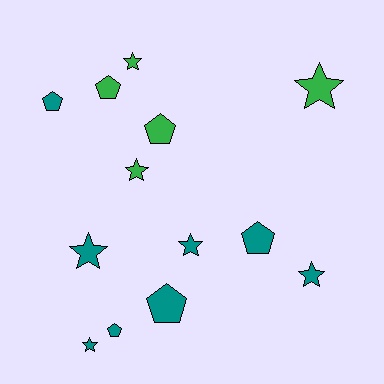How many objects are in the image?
There are 13 objects.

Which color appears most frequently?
Teal, with 8 objects.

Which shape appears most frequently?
Star, with 7 objects.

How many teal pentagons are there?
There are 4 teal pentagons.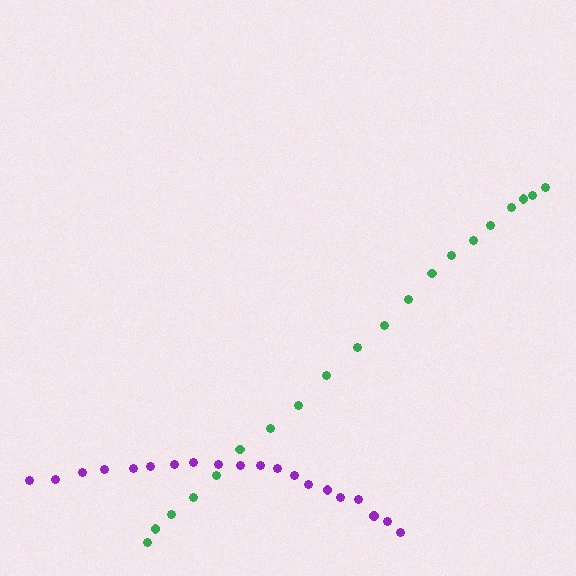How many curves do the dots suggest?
There are 2 distinct paths.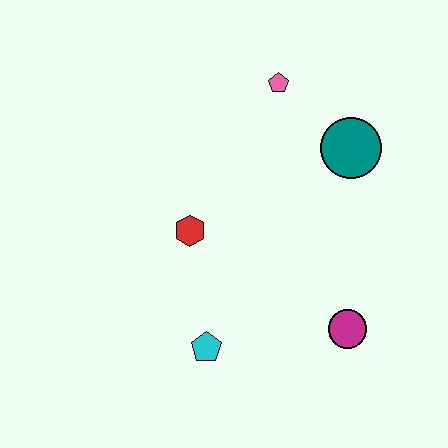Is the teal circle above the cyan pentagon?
Yes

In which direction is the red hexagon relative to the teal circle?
The red hexagon is to the left of the teal circle.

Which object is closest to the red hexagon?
The cyan pentagon is closest to the red hexagon.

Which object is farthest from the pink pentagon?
The cyan pentagon is farthest from the pink pentagon.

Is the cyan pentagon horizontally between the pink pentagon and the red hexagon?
Yes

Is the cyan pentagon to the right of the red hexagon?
Yes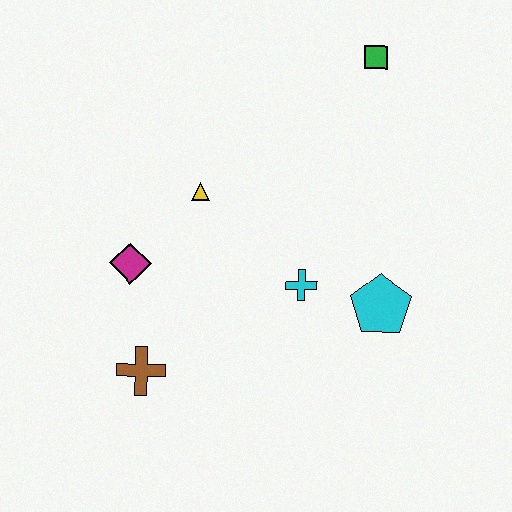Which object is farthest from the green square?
The brown cross is farthest from the green square.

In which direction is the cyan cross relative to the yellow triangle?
The cyan cross is to the right of the yellow triangle.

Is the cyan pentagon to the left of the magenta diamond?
No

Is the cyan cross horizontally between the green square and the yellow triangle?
Yes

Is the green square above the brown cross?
Yes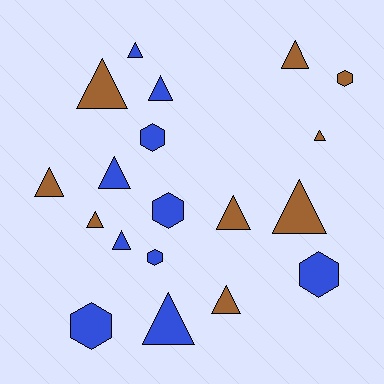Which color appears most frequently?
Blue, with 10 objects.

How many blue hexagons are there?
There are 5 blue hexagons.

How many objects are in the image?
There are 19 objects.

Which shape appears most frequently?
Triangle, with 13 objects.